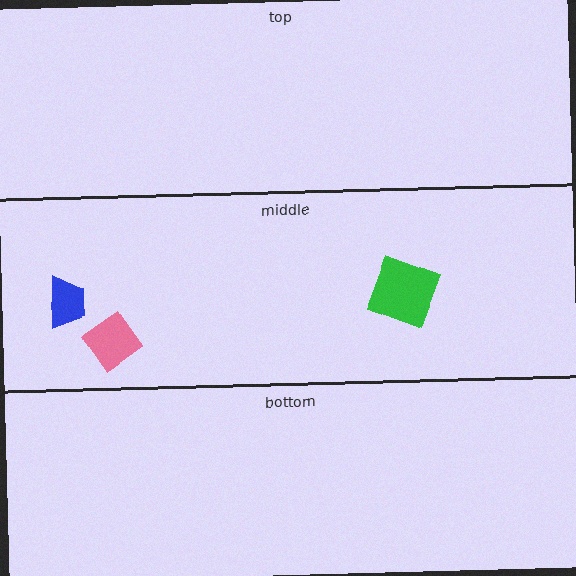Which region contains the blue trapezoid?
The middle region.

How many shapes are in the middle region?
3.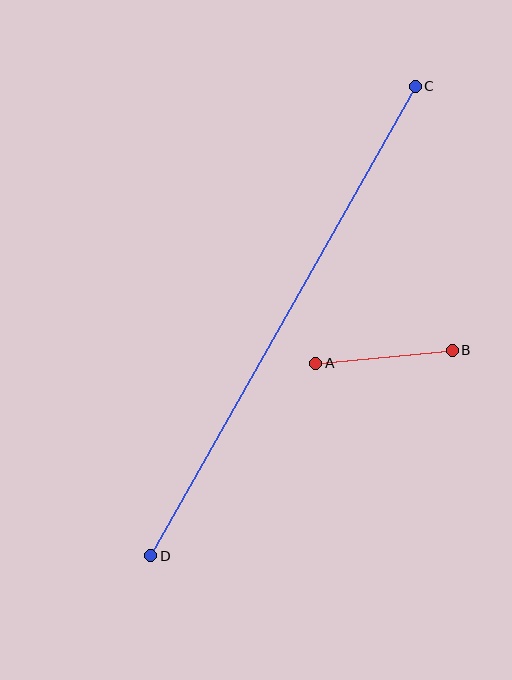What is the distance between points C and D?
The distance is approximately 539 pixels.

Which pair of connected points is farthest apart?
Points C and D are farthest apart.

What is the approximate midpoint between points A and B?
The midpoint is at approximately (384, 357) pixels.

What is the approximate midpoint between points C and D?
The midpoint is at approximately (283, 321) pixels.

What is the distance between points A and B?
The distance is approximately 137 pixels.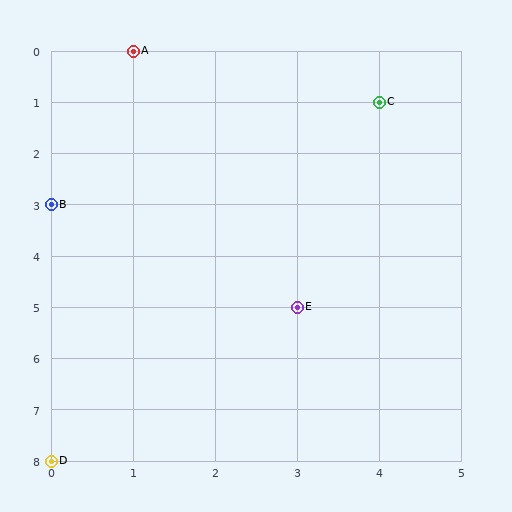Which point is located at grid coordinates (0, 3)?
Point B is at (0, 3).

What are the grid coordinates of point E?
Point E is at grid coordinates (3, 5).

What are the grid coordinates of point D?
Point D is at grid coordinates (0, 8).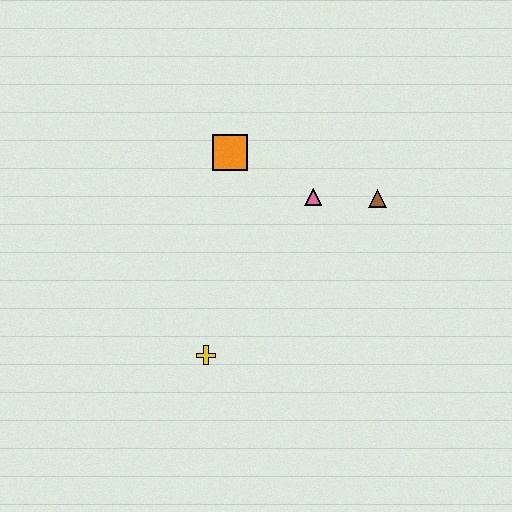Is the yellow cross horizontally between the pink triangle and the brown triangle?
No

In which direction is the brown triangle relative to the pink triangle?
The brown triangle is to the right of the pink triangle.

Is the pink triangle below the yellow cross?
No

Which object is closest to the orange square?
The pink triangle is closest to the orange square.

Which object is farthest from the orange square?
The yellow cross is farthest from the orange square.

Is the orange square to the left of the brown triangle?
Yes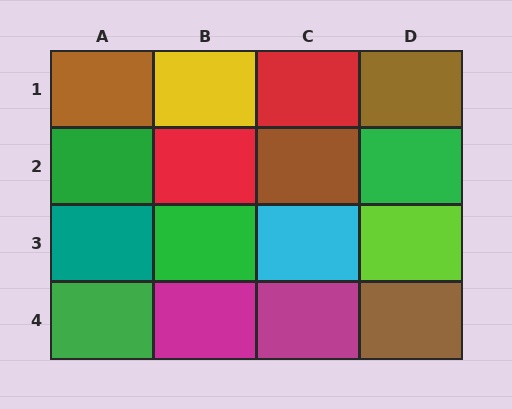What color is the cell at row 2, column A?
Green.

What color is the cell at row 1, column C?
Red.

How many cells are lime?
1 cell is lime.